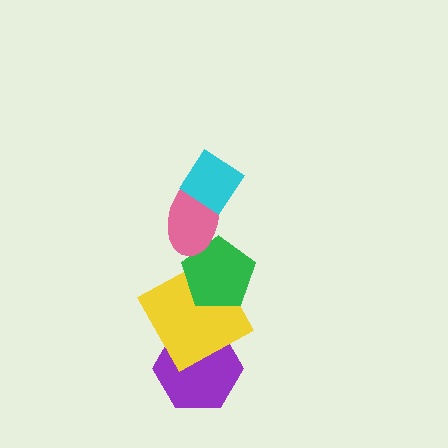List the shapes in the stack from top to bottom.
From top to bottom: the cyan diamond, the pink ellipse, the green pentagon, the yellow square, the purple hexagon.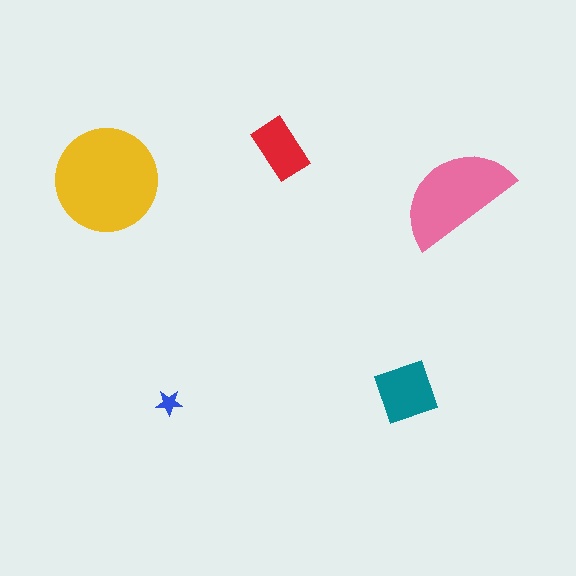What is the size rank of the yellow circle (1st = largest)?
1st.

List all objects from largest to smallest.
The yellow circle, the pink semicircle, the teal diamond, the red rectangle, the blue star.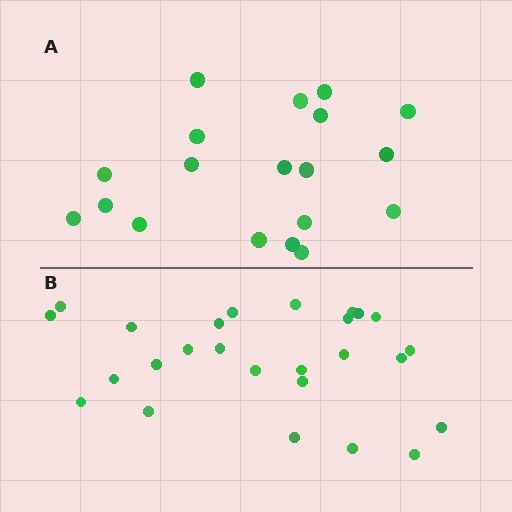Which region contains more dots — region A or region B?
Region B (the bottom region) has more dots.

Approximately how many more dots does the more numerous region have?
Region B has roughly 8 or so more dots than region A.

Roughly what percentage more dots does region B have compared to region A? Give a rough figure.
About 35% more.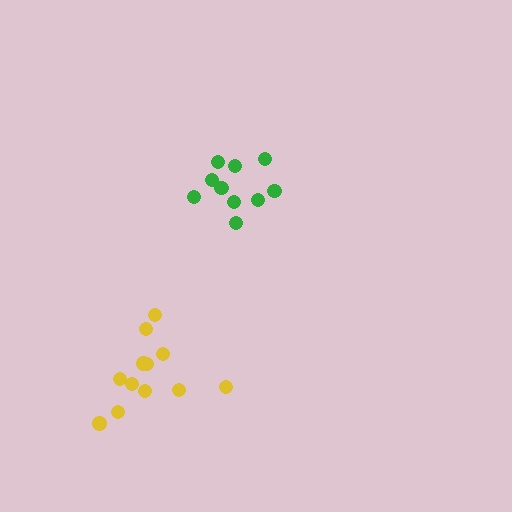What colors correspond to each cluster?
The clusters are colored: green, yellow.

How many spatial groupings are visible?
There are 2 spatial groupings.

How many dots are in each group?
Group 1: 10 dots, Group 2: 12 dots (22 total).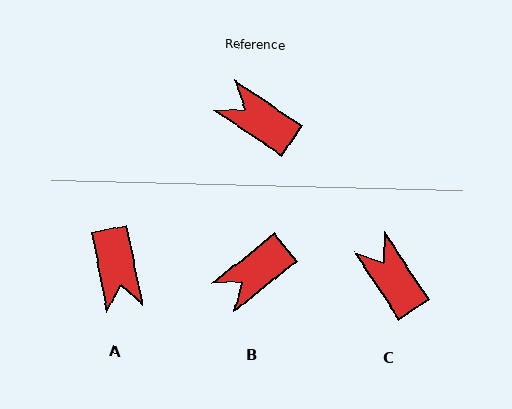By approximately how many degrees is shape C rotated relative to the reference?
Approximately 23 degrees clockwise.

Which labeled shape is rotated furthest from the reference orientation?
A, about 135 degrees away.